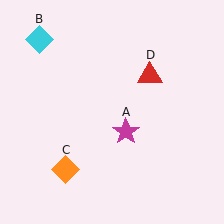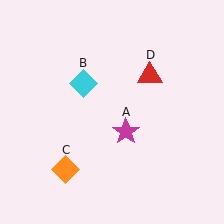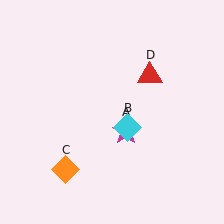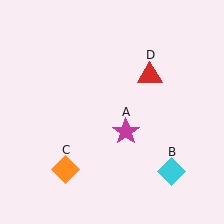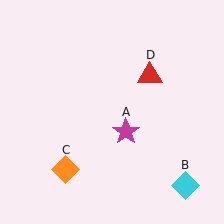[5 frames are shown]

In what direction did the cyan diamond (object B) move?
The cyan diamond (object B) moved down and to the right.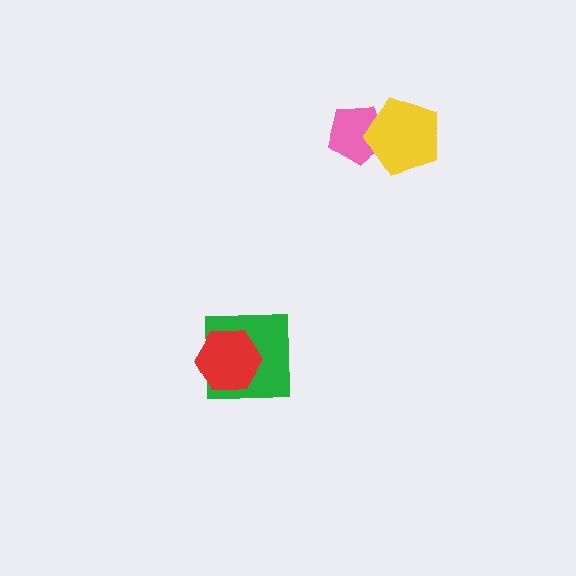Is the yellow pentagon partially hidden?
No, no other shape covers it.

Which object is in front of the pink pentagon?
The yellow pentagon is in front of the pink pentagon.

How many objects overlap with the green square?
1 object overlaps with the green square.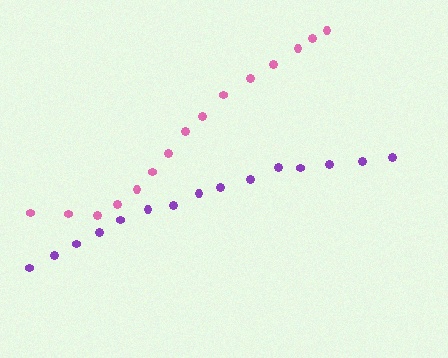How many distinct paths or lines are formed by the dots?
There are 2 distinct paths.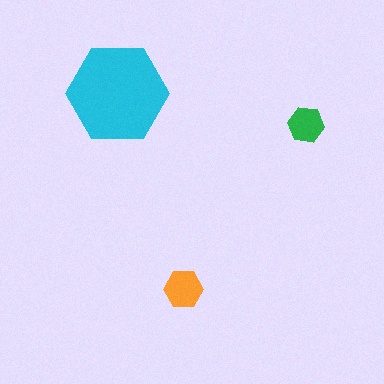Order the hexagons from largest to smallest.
the cyan one, the orange one, the green one.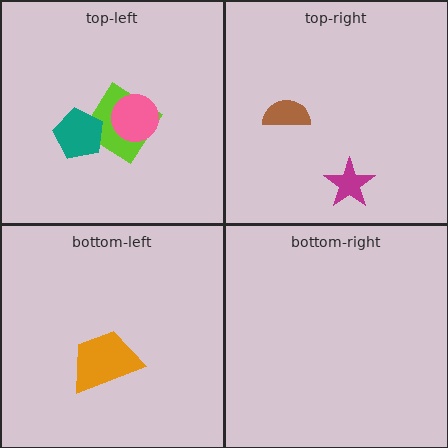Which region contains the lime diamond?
The top-left region.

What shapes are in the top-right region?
The magenta star, the brown semicircle.